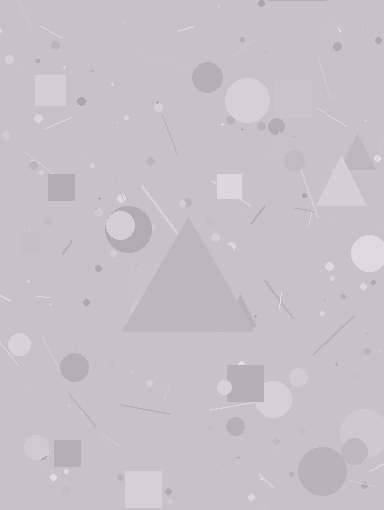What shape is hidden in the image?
A triangle is hidden in the image.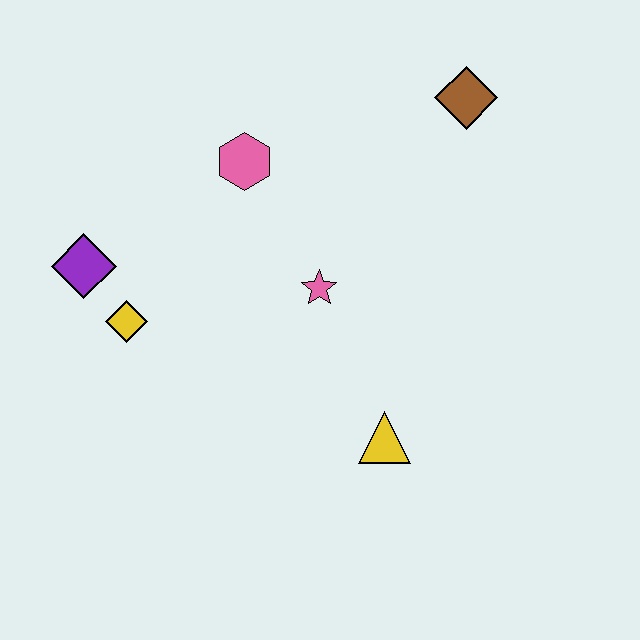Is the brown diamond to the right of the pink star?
Yes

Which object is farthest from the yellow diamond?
The brown diamond is farthest from the yellow diamond.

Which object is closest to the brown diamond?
The pink hexagon is closest to the brown diamond.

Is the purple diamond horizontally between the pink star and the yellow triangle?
No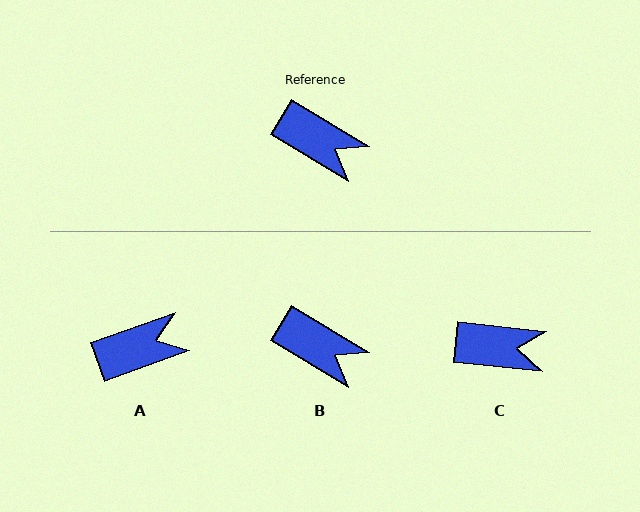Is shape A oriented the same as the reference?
No, it is off by about 51 degrees.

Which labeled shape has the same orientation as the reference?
B.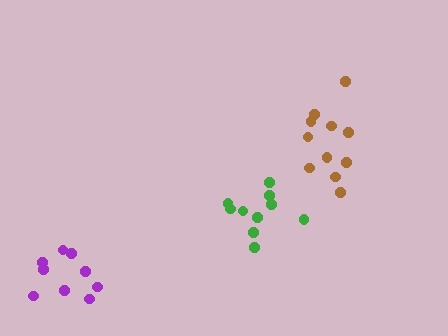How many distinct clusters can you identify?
There are 3 distinct clusters.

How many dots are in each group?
Group 1: 9 dots, Group 2: 10 dots, Group 3: 11 dots (30 total).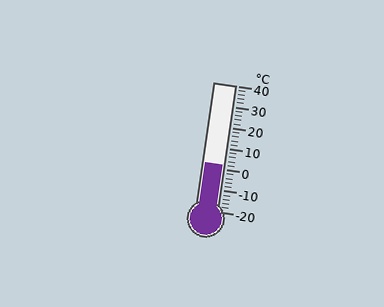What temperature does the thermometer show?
The thermometer shows approximately 2°C.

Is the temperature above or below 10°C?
The temperature is below 10°C.